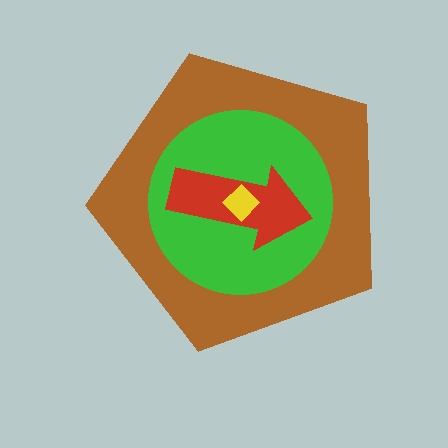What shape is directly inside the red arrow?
The yellow diamond.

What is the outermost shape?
The brown pentagon.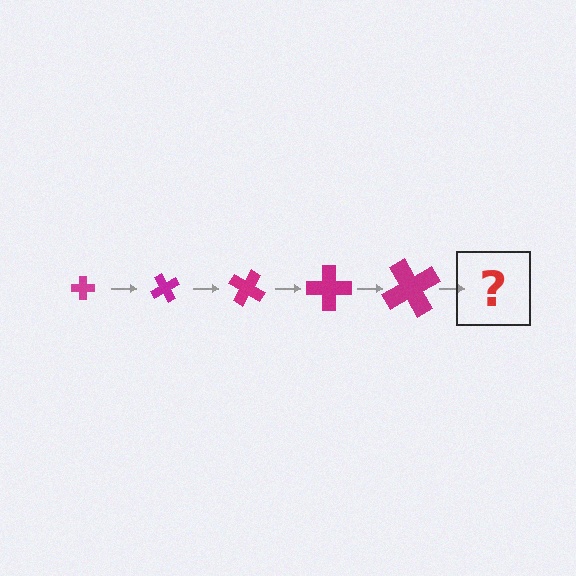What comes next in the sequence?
The next element should be a cross, larger than the previous one and rotated 300 degrees from the start.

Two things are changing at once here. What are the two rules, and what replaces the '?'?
The two rules are that the cross grows larger each step and it rotates 60 degrees each step. The '?' should be a cross, larger than the previous one and rotated 300 degrees from the start.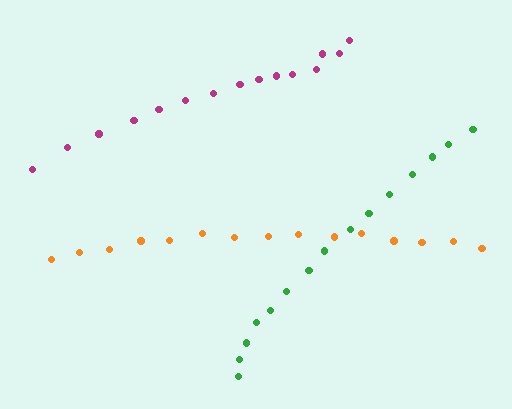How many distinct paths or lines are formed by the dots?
There are 3 distinct paths.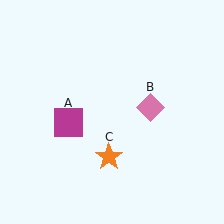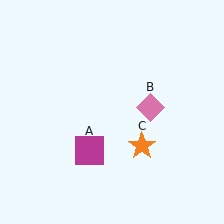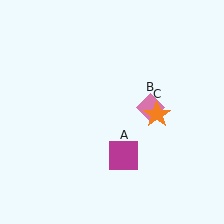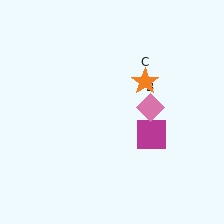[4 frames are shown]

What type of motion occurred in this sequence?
The magenta square (object A), orange star (object C) rotated counterclockwise around the center of the scene.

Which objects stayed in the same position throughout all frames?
Pink diamond (object B) remained stationary.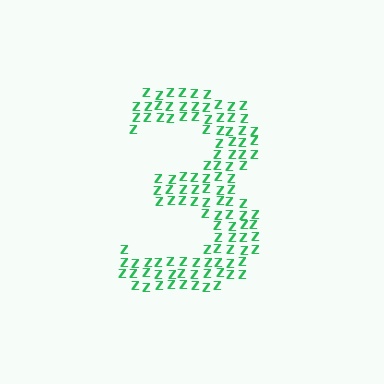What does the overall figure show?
The overall figure shows the digit 3.